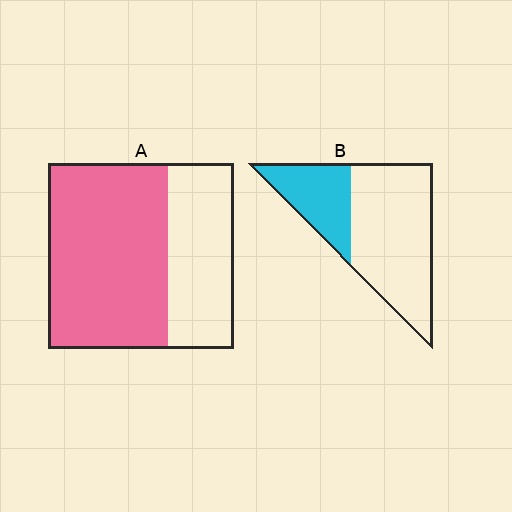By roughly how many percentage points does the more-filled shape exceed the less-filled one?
By roughly 35 percentage points (A over B).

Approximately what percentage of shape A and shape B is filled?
A is approximately 65% and B is approximately 30%.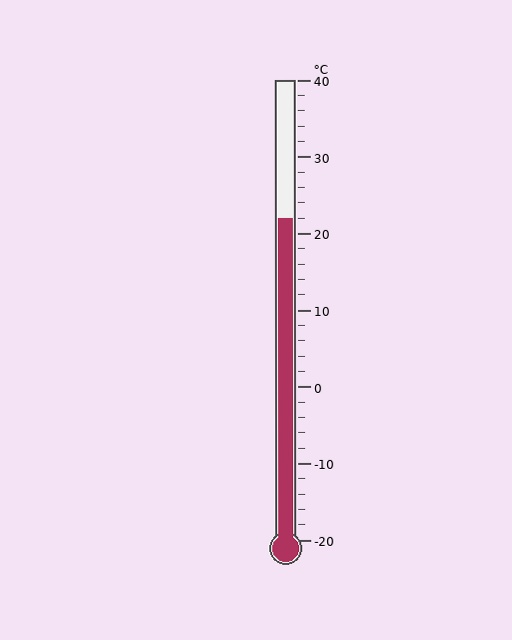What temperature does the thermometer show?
The thermometer shows approximately 22°C.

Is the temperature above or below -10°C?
The temperature is above -10°C.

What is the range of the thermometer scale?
The thermometer scale ranges from -20°C to 40°C.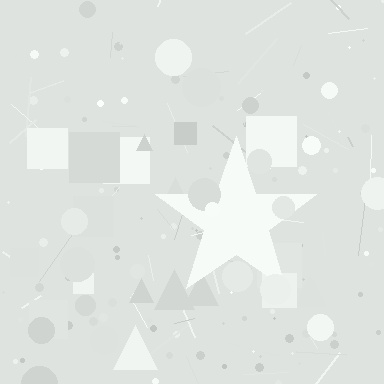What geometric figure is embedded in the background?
A star is embedded in the background.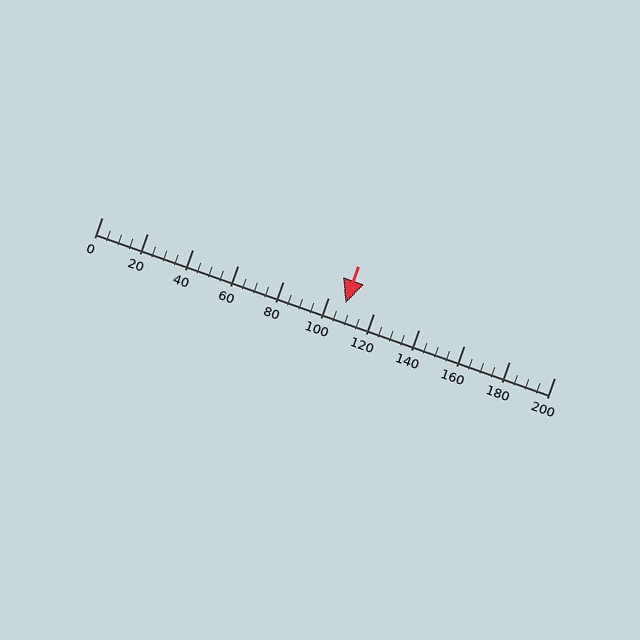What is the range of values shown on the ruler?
The ruler shows values from 0 to 200.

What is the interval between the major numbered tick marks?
The major tick marks are spaced 20 units apart.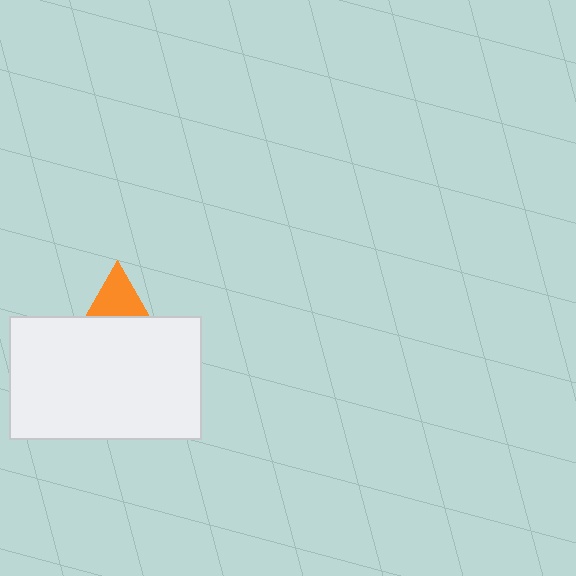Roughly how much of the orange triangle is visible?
A small part of it is visible (roughly 37%).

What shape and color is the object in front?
The object in front is a white rectangle.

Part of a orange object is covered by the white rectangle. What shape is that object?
It is a triangle.